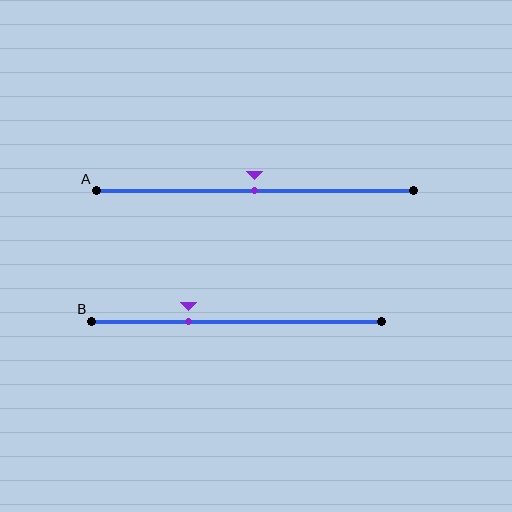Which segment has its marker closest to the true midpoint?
Segment A has its marker closest to the true midpoint.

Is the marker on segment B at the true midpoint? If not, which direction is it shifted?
No, the marker on segment B is shifted to the left by about 16% of the segment length.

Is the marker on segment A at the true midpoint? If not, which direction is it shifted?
Yes, the marker on segment A is at the true midpoint.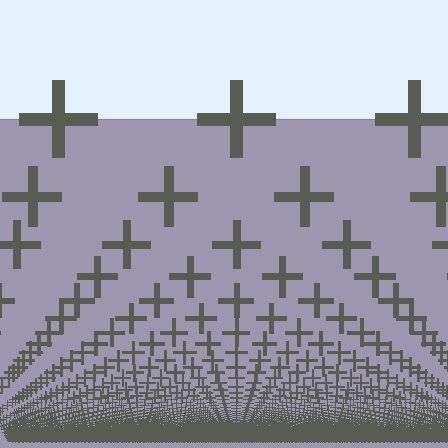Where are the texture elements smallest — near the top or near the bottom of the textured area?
Near the bottom.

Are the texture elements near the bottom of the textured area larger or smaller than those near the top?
Smaller. The gradient is inverted — elements near the bottom are smaller and denser.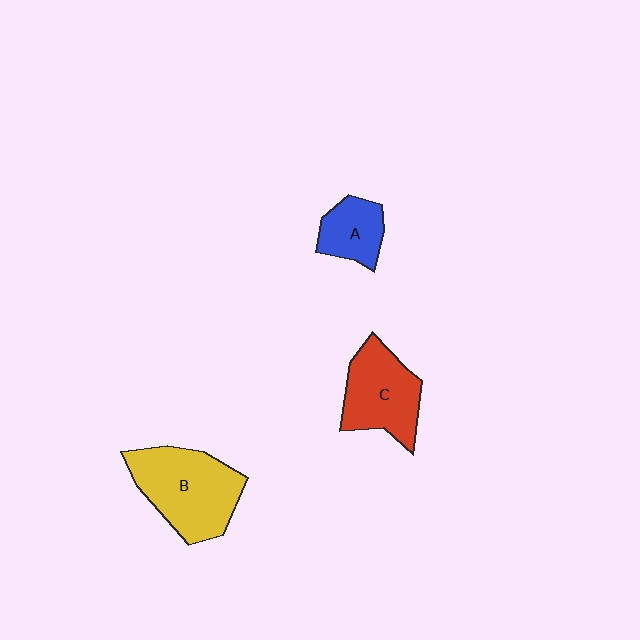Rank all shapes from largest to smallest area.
From largest to smallest: B (yellow), C (red), A (blue).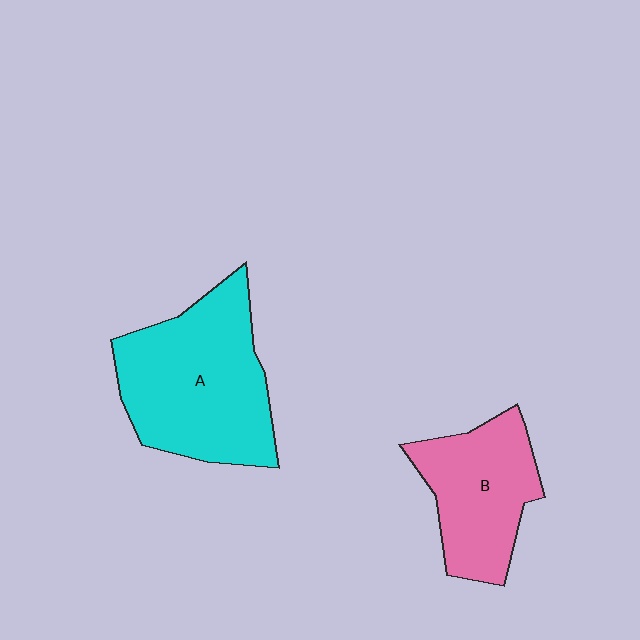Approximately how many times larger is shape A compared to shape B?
Approximately 1.5 times.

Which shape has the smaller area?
Shape B (pink).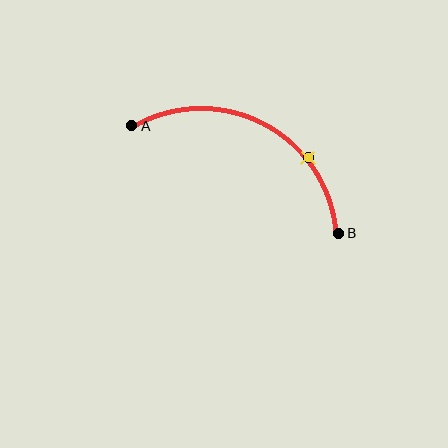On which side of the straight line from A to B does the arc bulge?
The arc bulges above the straight line connecting A and B.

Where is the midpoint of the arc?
The arc midpoint is the point on the curve farthest from the straight line joining A and B. It sits above that line.